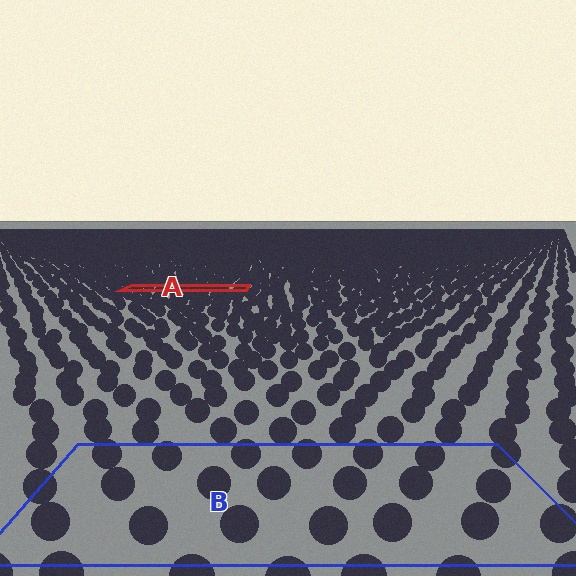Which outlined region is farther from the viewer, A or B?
Region A is farther from the viewer — the texture elements inside it appear smaller and more densely packed.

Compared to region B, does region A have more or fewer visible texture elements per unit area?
Region A has more texture elements per unit area — they are packed more densely because it is farther away.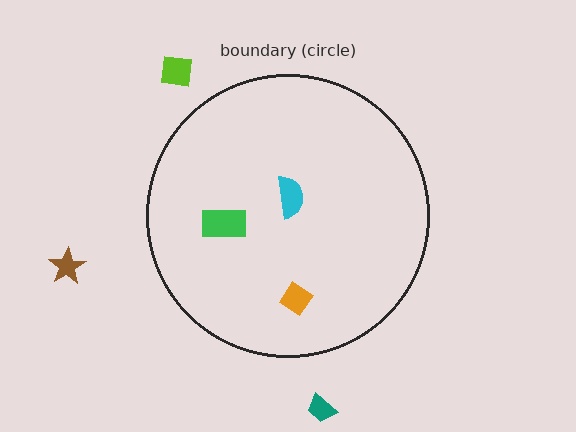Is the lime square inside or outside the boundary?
Outside.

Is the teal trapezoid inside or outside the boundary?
Outside.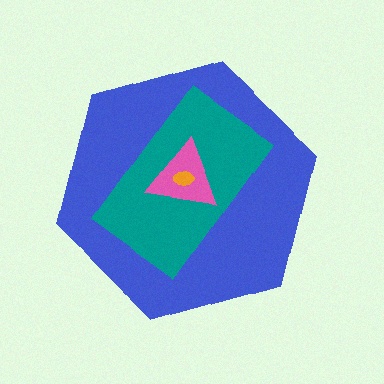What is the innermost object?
The orange ellipse.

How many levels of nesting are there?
4.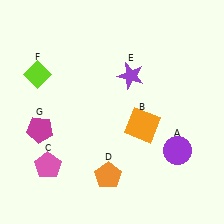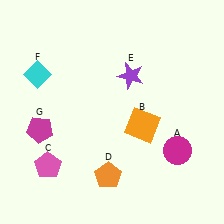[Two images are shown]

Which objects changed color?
A changed from purple to magenta. F changed from lime to cyan.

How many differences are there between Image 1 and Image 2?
There are 2 differences between the two images.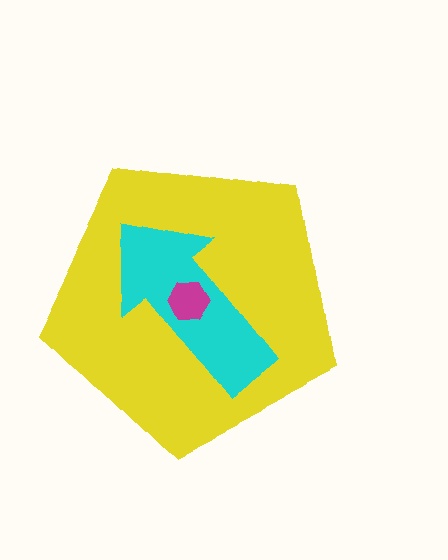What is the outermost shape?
The yellow pentagon.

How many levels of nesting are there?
3.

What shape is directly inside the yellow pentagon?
The cyan arrow.